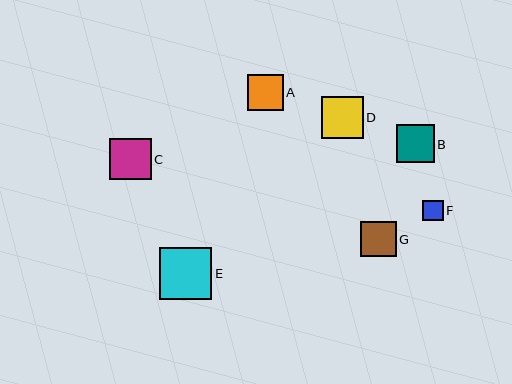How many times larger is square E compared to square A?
Square E is approximately 1.4 times the size of square A.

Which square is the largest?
Square E is the largest with a size of approximately 52 pixels.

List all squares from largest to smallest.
From largest to smallest: E, D, C, B, A, G, F.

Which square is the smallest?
Square F is the smallest with a size of approximately 21 pixels.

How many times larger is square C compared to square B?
Square C is approximately 1.1 times the size of square B.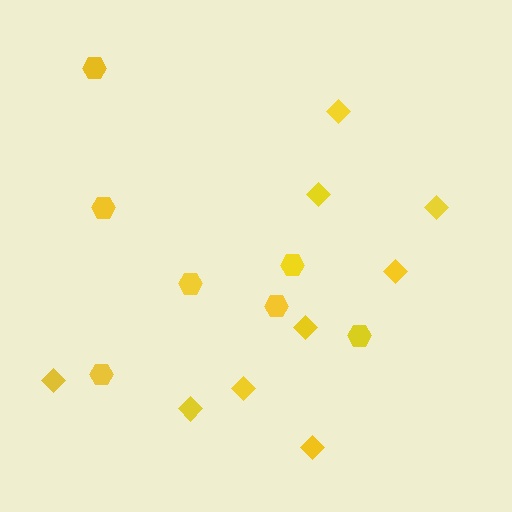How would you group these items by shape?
There are 2 groups: one group of hexagons (7) and one group of diamonds (9).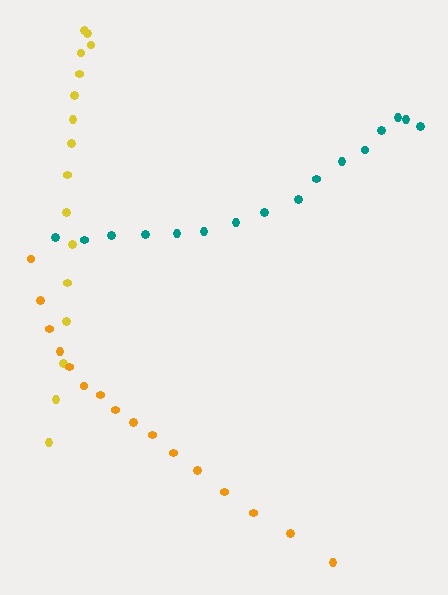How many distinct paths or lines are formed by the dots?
There are 3 distinct paths.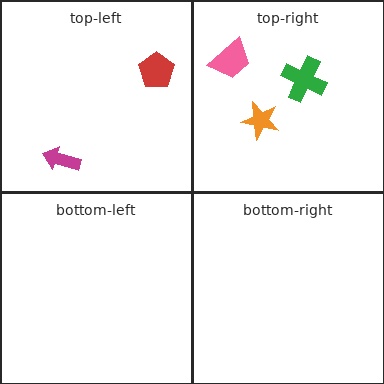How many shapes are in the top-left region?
2.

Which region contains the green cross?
The top-right region.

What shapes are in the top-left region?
The red pentagon, the magenta arrow.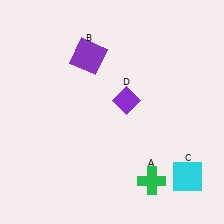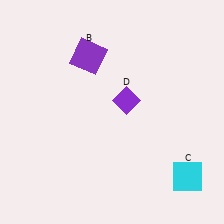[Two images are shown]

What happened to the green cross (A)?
The green cross (A) was removed in Image 2. It was in the bottom-right area of Image 1.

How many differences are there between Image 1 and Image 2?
There is 1 difference between the two images.